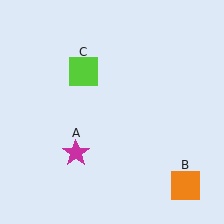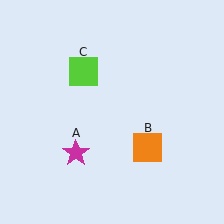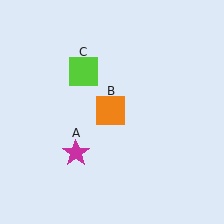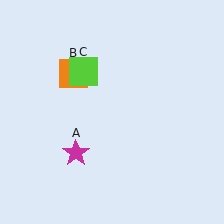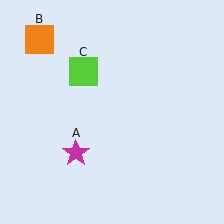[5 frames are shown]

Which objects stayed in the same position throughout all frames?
Magenta star (object A) and lime square (object C) remained stationary.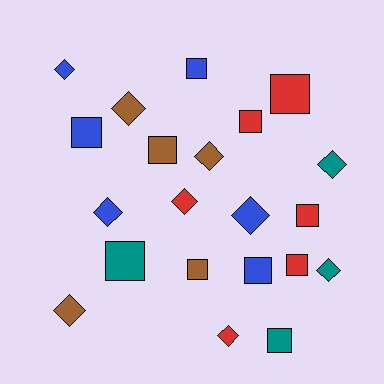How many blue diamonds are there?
There are 3 blue diamonds.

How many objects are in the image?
There are 21 objects.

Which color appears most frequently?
Red, with 6 objects.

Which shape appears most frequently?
Square, with 11 objects.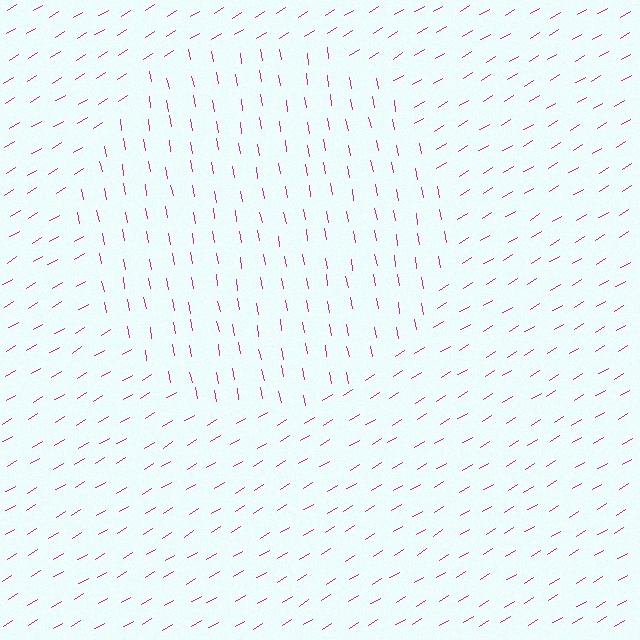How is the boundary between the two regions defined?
The boundary is defined purely by a change in line orientation (approximately 69 degrees difference). All lines are the same color and thickness.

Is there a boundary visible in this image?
Yes, there is a texture boundary formed by a change in line orientation.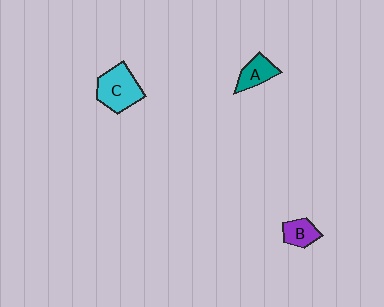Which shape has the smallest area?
Shape B (purple).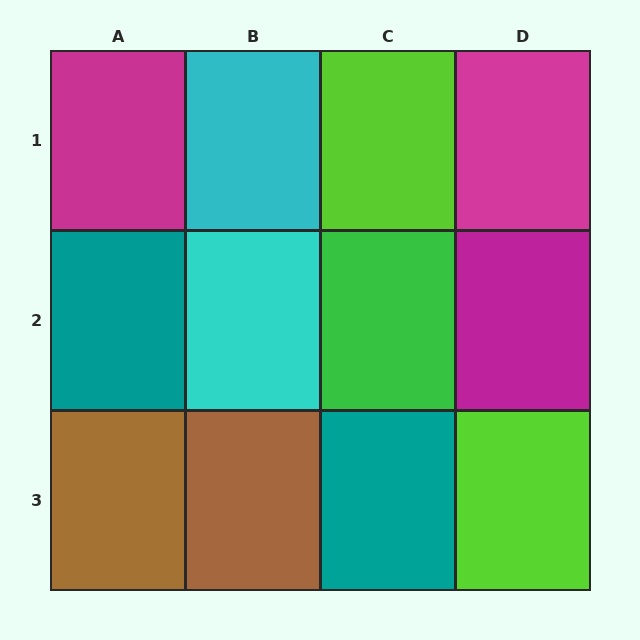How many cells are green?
1 cell is green.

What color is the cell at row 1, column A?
Magenta.